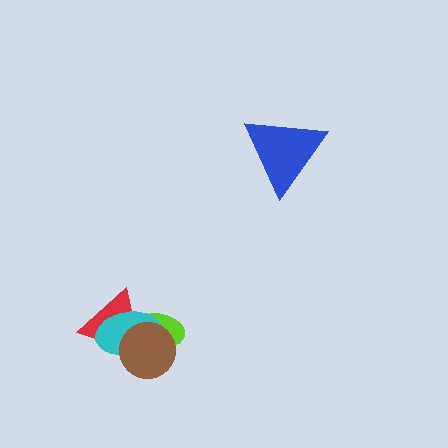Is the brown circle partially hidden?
No, no other shape covers it.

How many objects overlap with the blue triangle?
0 objects overlap with the blue triangle.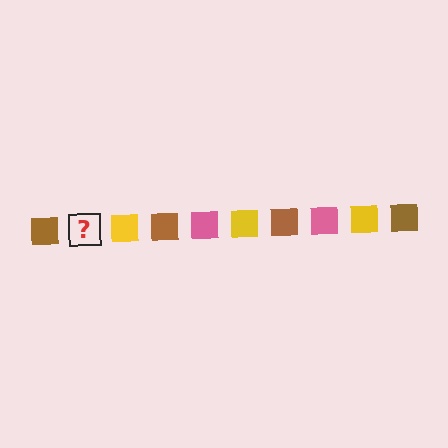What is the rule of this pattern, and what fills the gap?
The rule is that the pattern cycles through brown, pink, yellow squares. The gap should be filled with a pink square.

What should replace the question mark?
The question mark should be replaced with a pink square.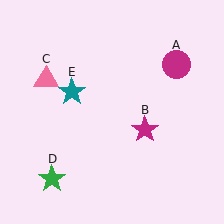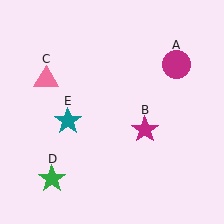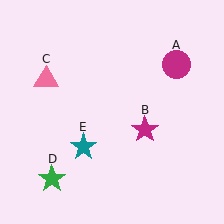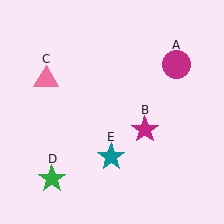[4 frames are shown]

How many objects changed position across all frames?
1 object changed position: teal star (object E).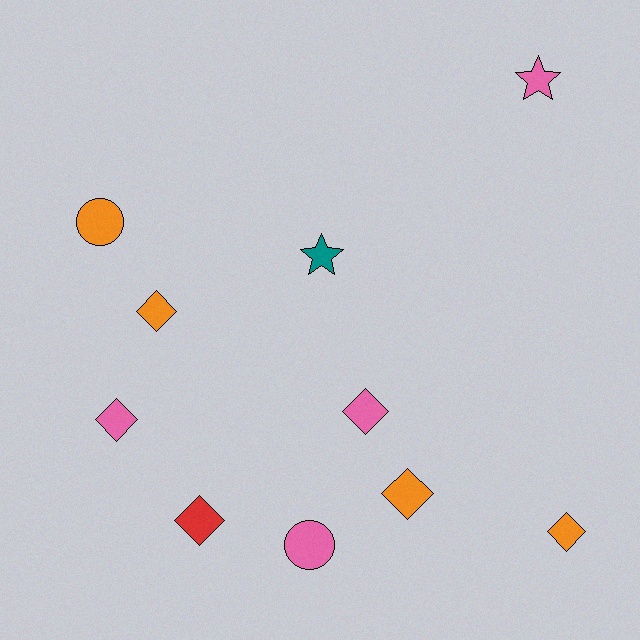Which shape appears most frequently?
Diamond, with 6 objects.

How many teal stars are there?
There is 1 teal star.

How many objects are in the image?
There are 10 objects.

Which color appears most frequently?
Orange, with 4 objects.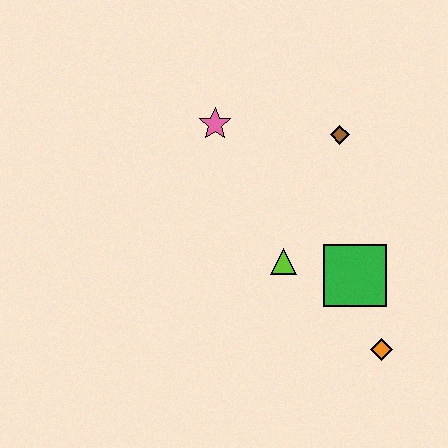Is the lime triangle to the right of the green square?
No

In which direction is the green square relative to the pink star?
The green square is below the pink star.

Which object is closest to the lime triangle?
The green square is closest to the lime triangle.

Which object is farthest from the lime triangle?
The pink star is farthest from the lime triangle.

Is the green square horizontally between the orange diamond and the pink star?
Yes